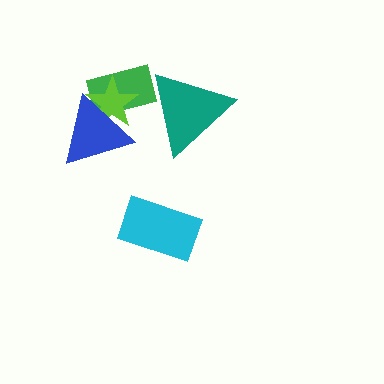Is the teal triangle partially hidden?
Yes, it is partially covered by another shape.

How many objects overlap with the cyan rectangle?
0 objects overlap with the cyan rectangle.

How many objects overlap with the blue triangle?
2 objects overlap with the blue triangle.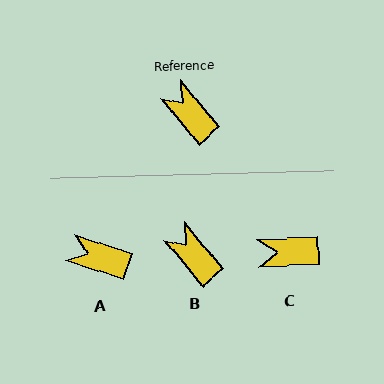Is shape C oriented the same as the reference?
No, it is off by about 53 degrees.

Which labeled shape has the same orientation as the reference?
B.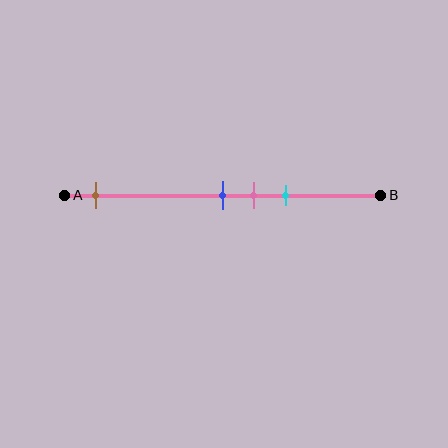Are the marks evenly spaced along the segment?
No, the marks are not evenly spaced.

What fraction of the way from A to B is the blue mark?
The blue mark is approximately 50% (0.5) of the way from A to B.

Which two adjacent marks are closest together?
The blue and pink marks are the closest adjacent pair.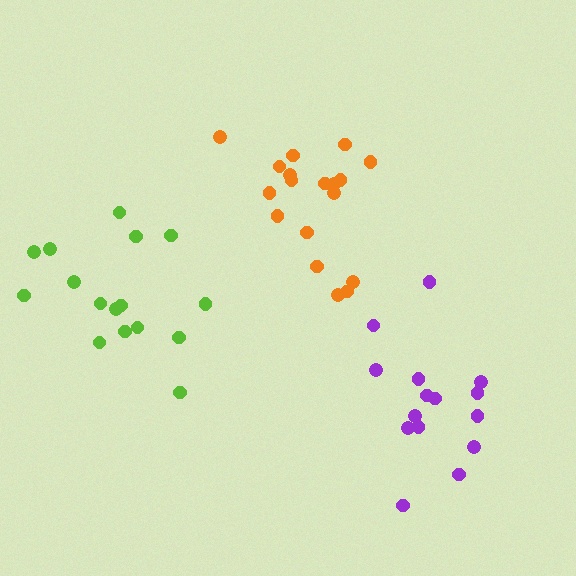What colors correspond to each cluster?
The clusters are colored: purple, orange, lime.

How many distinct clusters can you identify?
There are 3 distinct clusters.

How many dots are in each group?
Group 1: 15 dots, Group 2: 18 dots, Group 3: 16 dots (49 total).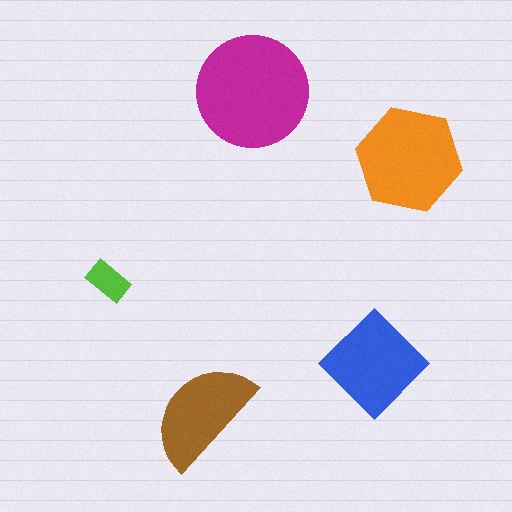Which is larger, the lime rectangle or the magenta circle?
The magenta circle.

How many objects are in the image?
There are 5 objects in the image.